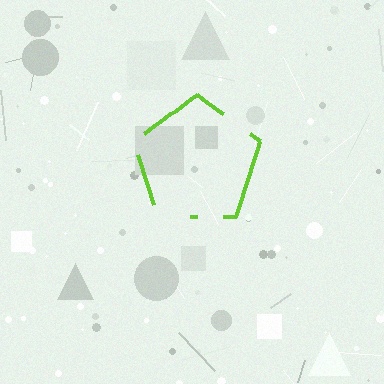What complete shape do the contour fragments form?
The contour fragments form a pentagon.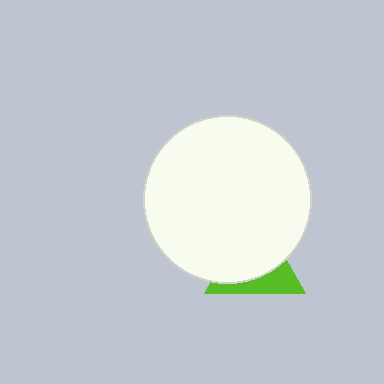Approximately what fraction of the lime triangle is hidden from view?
Roughly 66% of the lime triangle is hidden behind the white circle.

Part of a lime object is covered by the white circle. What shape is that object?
It is a triangle.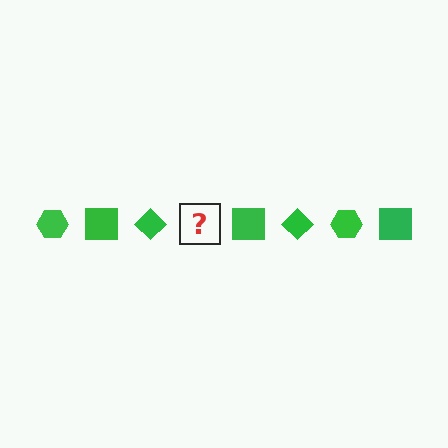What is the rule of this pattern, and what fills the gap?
The rule is that the pattern cycles through hexagon, square, diamond shapes in green. The gap should be filled with a green hexagon.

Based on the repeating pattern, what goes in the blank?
The blank should be a green hexagon.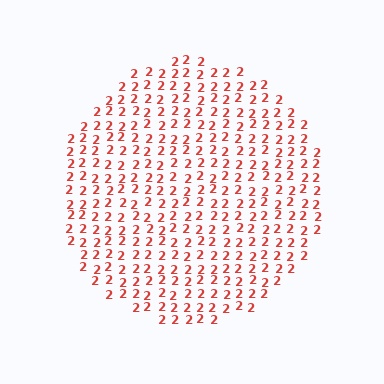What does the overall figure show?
The overall figure shows a circle.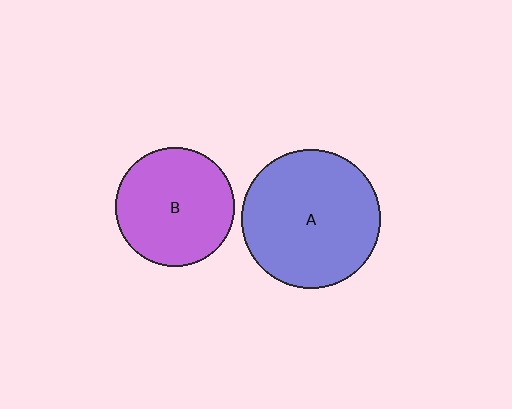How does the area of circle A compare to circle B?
Approximately 1.4 times.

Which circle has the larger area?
Circle A (blue).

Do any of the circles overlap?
No, none of the circles overlap.